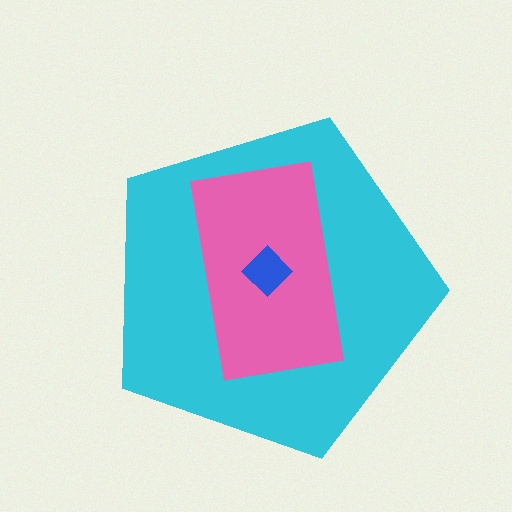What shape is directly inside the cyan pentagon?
The pink rectangle.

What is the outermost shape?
The cyan pentagon.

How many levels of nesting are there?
3.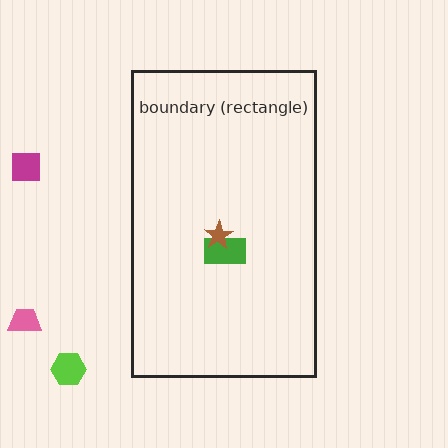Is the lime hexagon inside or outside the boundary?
Outside.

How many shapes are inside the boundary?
2 inside, 3 outside.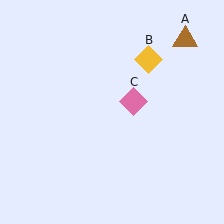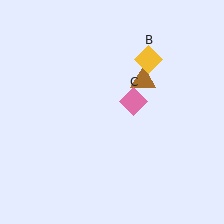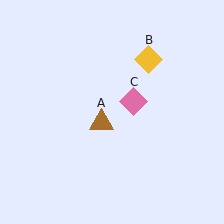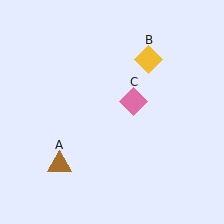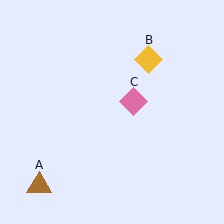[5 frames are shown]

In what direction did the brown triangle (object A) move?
The brown triangle (object A) moved down and to the left.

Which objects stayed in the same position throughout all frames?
Yellow diamond (object B) and pink diamond (object C) remained stationary.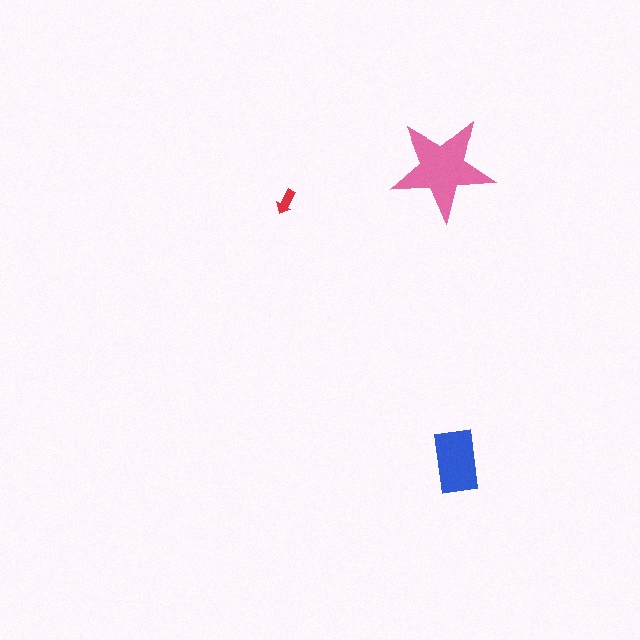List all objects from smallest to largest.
The red arrow, the blue rectangle, the pink star.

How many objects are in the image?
There are 3 objects in the image.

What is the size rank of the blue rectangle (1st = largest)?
2nd.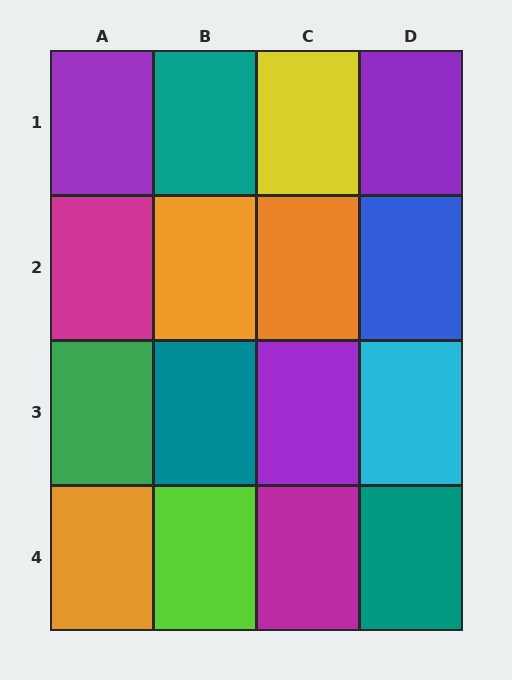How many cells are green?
1 cell is green.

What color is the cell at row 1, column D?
Purple.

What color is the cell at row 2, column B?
Orange.